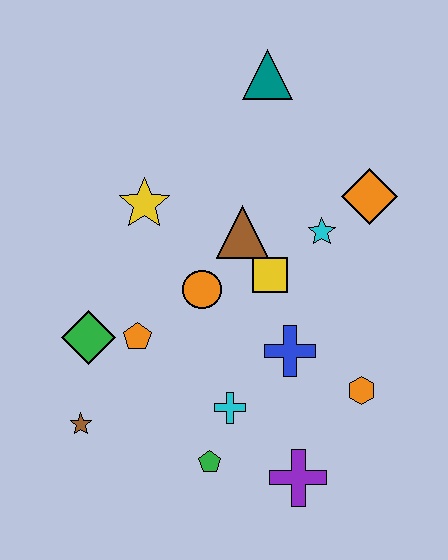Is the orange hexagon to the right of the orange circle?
Yes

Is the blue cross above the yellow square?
No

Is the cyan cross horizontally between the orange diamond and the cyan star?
No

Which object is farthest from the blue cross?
The teal triangle is farthest from the blue cross.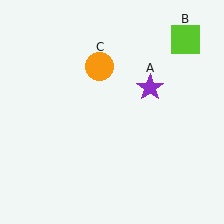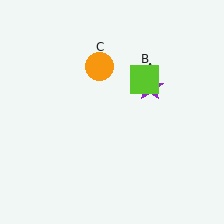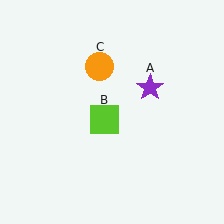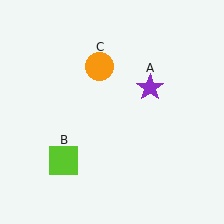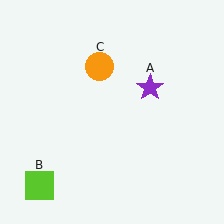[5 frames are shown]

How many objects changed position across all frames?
1 object changed position: lime square (object B).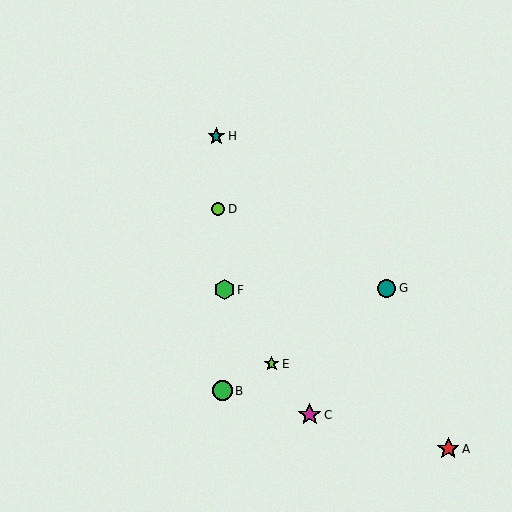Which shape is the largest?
The magenta star (labeled C) is the largest.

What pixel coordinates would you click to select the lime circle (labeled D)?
Click at (218, 209) to select the lime circle D.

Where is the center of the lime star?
The center of the lime star is at (272, 364).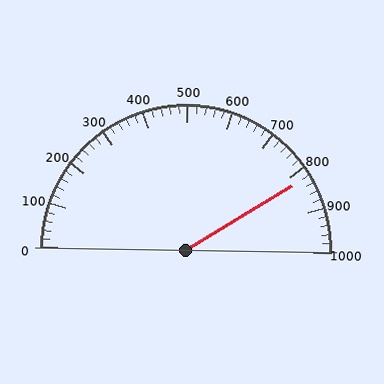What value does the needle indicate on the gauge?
The needle indicates approximately 820.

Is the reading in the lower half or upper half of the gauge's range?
The reading is in the upper half of the range (0 to 1000).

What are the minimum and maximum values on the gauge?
The gauge ranges from 0 to 1000.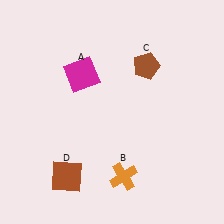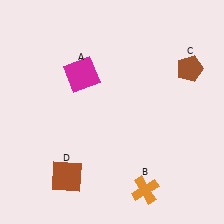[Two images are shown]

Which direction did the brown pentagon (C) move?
The brown pentagon (C) moved right.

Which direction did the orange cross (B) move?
The orange cross (B) moved right.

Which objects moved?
The objects that moved are: the orange cross (B), the brown pentagon (C).